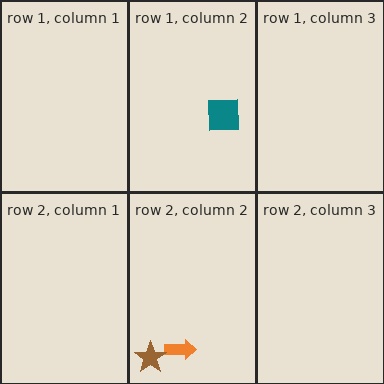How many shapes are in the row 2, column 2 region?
2.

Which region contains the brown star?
The row 2, column 2 region.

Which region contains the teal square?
The row 1, column 2 region.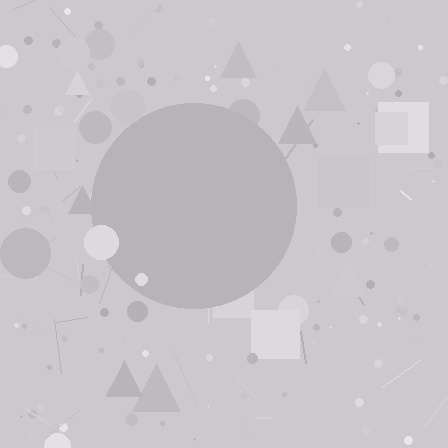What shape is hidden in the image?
A circle is hidden in the image.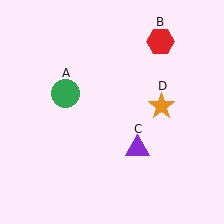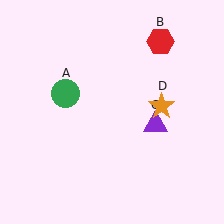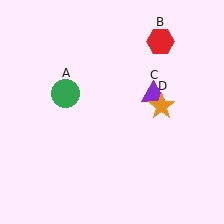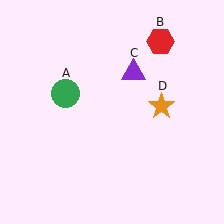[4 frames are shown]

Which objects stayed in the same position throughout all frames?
Green circle (object A) and red hexagon (object B) and orange star (object D) remained stationary.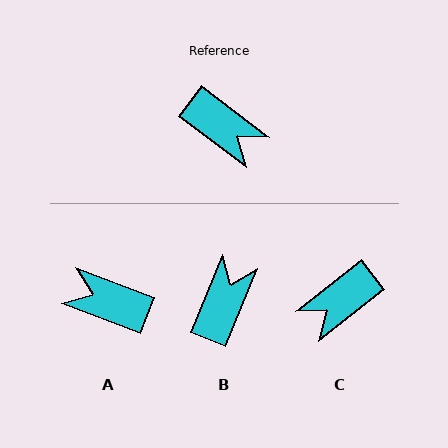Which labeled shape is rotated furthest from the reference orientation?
A, about 164 degrees away.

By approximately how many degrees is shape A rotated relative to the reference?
Approximately 164 degrees clockwise.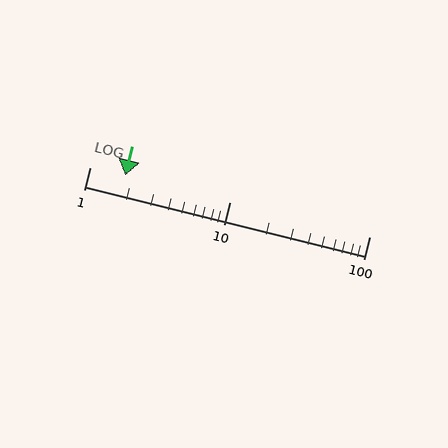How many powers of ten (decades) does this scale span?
The scale spans 2 decades, from 1 to 100.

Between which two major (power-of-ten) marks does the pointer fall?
The pointer is between 1 and 10.